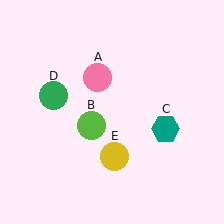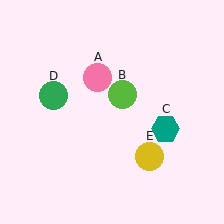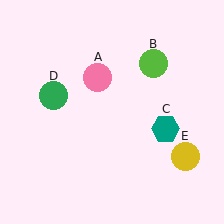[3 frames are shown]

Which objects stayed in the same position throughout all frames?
Pink circle (object A) and teal hexagon (object C) and green circle (object D) remained stationary.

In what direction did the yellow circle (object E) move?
The yellow circle (object E) moved right.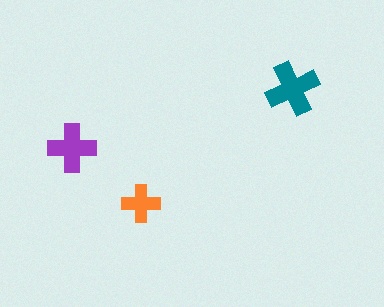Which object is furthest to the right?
The teal cross is rightmost.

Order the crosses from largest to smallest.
the teal one, the purple one, the orange one.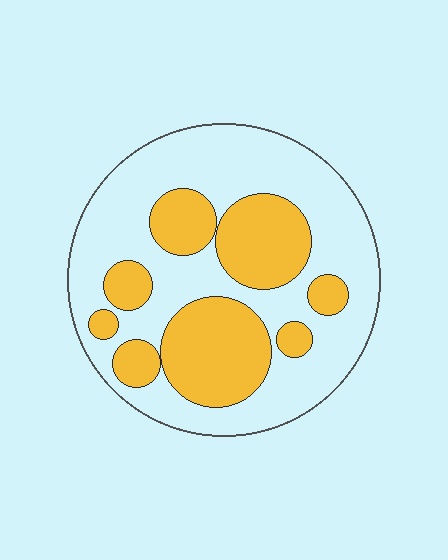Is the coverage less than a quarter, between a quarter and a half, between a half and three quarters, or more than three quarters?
Between a quarter and a half.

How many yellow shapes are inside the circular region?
8.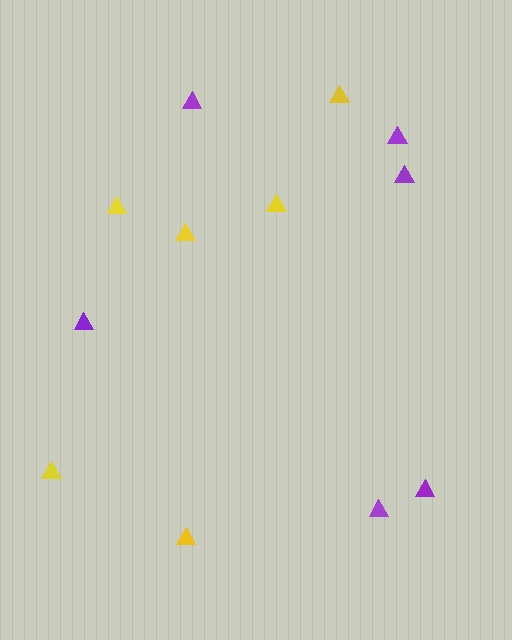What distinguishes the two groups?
There are 2 groups: one group of purple triangles (6) and one group of yellow triangles (6).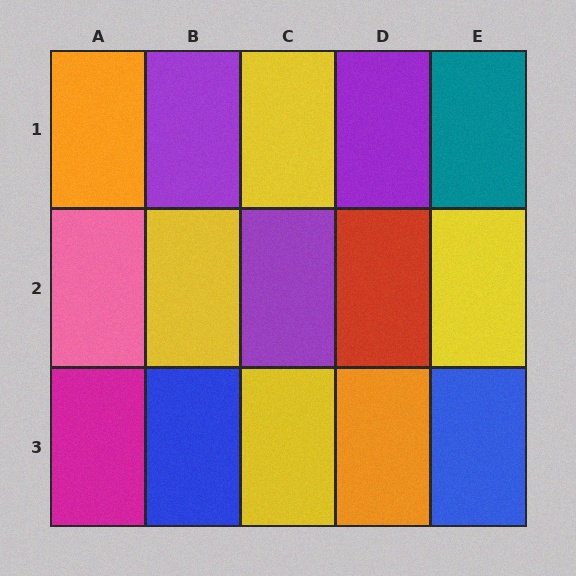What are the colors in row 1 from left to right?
Orange, purple, yellow, purple, teal.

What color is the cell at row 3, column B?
Blue.